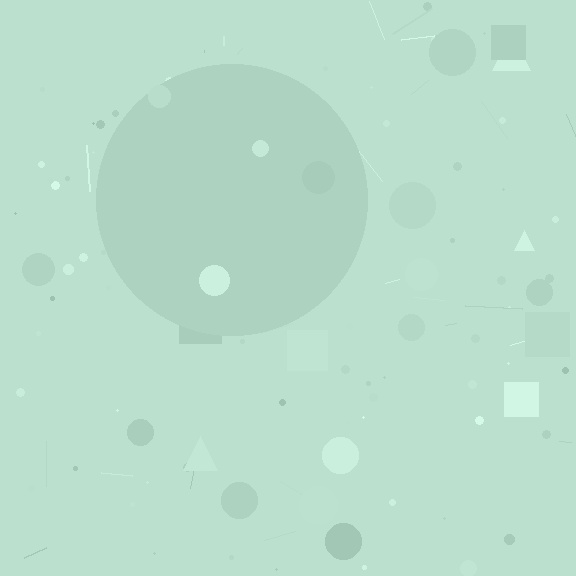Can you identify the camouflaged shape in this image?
The camouflaged shape is a circle.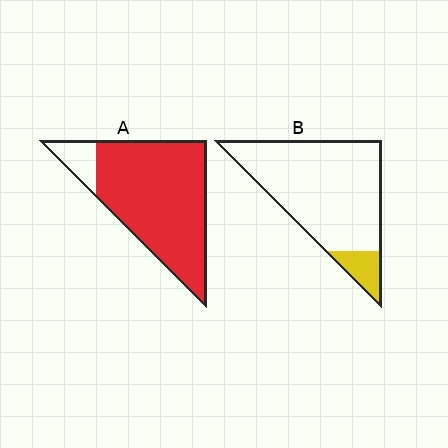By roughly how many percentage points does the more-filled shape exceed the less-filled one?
By roughly 75 percentage points (A over B).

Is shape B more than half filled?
No.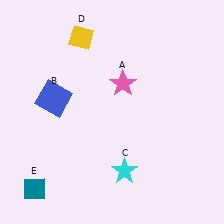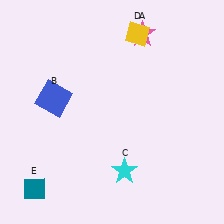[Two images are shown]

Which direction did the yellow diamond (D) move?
The yellow diamond (D) moved right.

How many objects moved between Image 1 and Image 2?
2 objects moved between the two images.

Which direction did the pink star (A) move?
The pink star (A) moved up.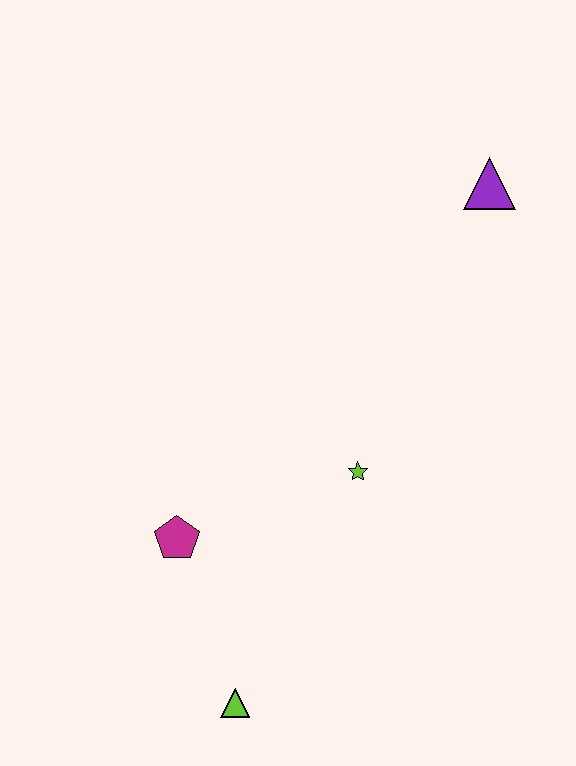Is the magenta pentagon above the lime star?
No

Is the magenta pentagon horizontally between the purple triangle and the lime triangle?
No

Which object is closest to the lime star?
The magenta pentagon is closest to the lime star.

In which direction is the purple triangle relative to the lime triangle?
The purple triangle is above the lime triangle.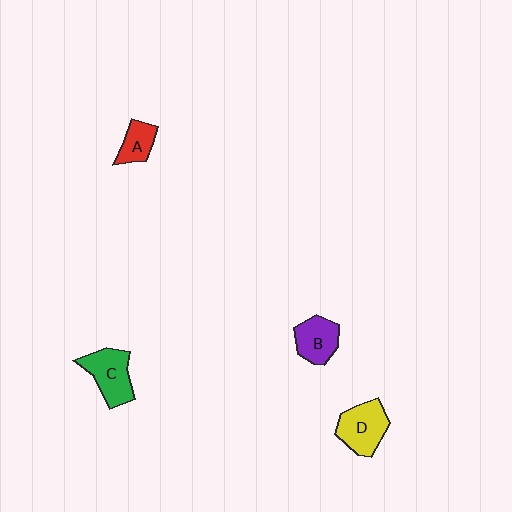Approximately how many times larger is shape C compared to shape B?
Approximately 1.2 times.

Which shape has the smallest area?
Shape A (red).